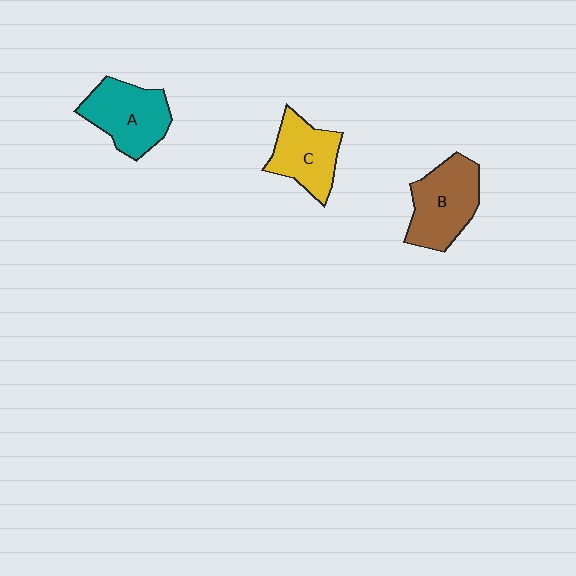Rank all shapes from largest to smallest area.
From largest to smallest: B (brown), A (teal), C (yellow).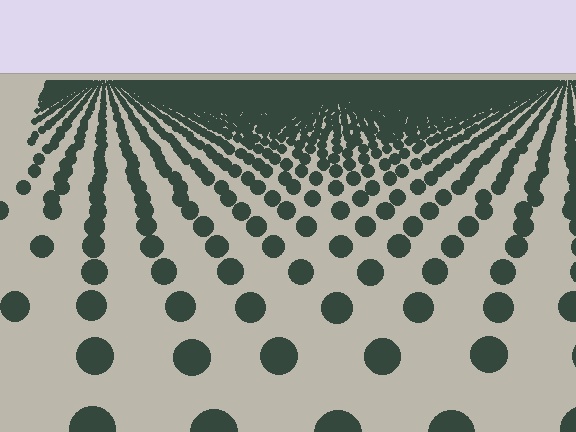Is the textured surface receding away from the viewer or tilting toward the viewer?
The surface is receding away from the viewer. Texture elements get smaller and denser toward the top.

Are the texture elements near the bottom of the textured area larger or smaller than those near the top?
Larger. Near the bottom, elements are closer to the viewer and appear at a bigger on-screen size.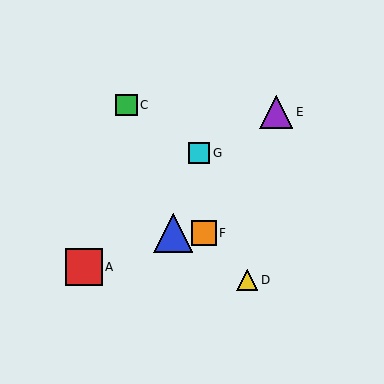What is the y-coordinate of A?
Object A is at y≈267.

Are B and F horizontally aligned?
Yes, both are at y≈233.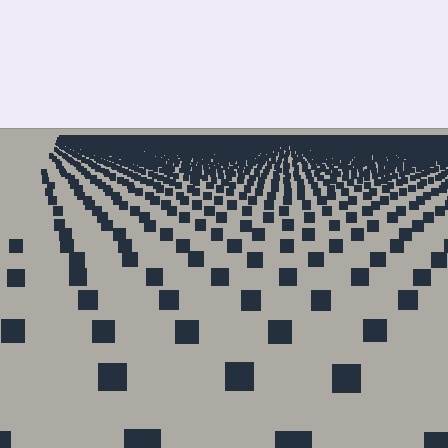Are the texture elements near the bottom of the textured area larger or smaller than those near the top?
Larger. Near the bottom, elements are closer to the viewer and appear at a bigger on-screen size.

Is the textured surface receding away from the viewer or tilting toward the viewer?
The surface is receding away from the viewer. Texture elements get smaller and denser toward the top.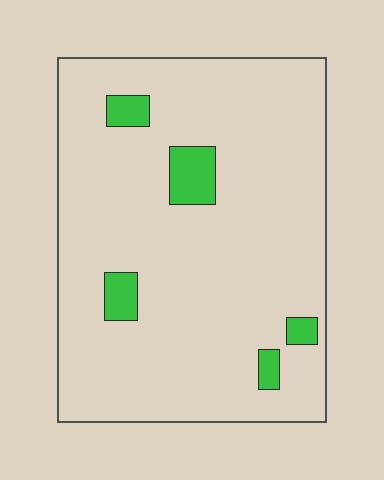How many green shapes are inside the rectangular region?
5.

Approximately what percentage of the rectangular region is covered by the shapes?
Approximately 10%.